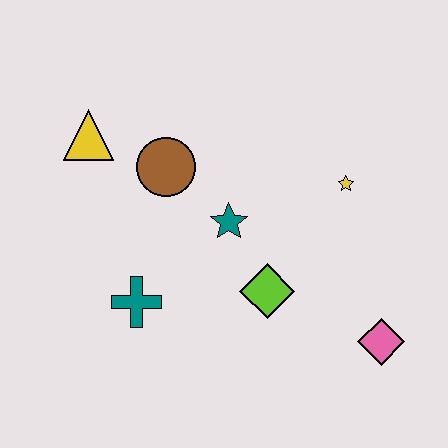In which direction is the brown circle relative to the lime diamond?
The brown circle is above the lime diamond.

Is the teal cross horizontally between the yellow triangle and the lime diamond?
Yes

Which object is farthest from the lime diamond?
The yellow triangle is farthest from the lime diamond.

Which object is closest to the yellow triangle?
The brown circle is closest to the yellow triangle.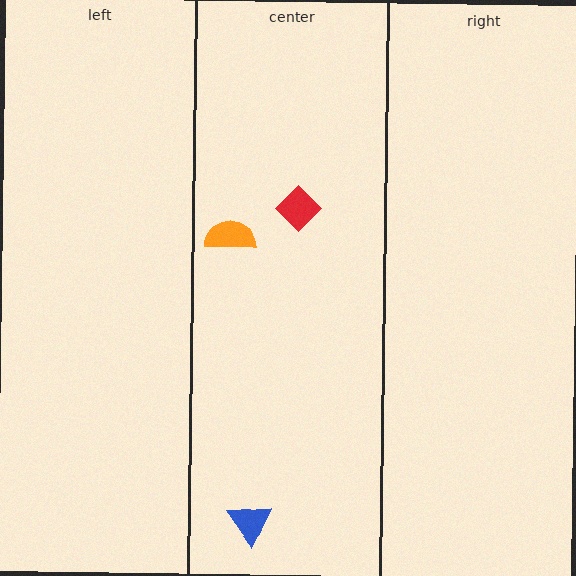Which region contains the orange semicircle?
The center region.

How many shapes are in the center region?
3.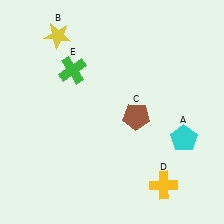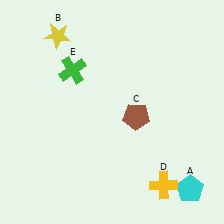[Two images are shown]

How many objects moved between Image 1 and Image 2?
1 object moved between the two images.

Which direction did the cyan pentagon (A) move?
The cyan pentagon (A) moved down.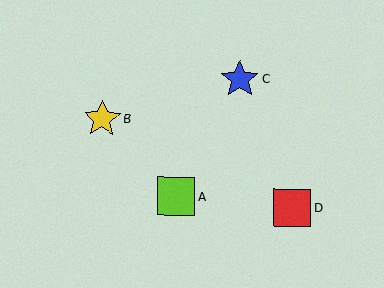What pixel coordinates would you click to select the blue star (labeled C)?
Click at (240, 79) to select the blue star C.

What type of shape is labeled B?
Shape B is a yellow star.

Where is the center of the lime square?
The center of the lime square is at (176, 196).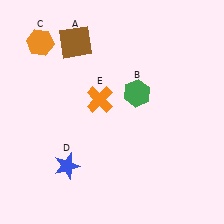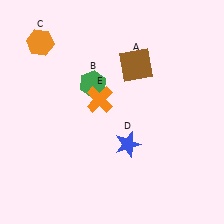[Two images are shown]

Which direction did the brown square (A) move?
The brown square (A) moved right.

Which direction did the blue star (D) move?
The blue star (D) moved right.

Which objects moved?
The objects that moved are: the brown square (A), the green hexagon (B), the blue star (D).